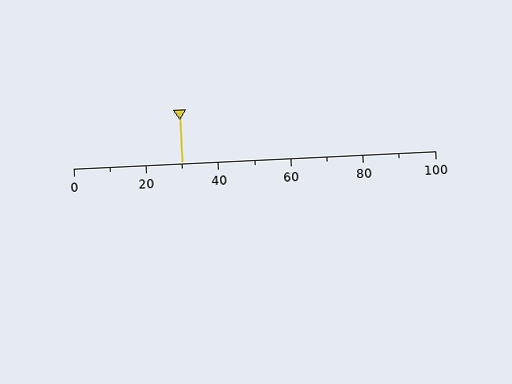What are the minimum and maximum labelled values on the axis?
The axis runs from 0 to 100.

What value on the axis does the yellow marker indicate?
The marker indicates approximately 30.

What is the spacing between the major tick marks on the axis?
The major ticks are spaced 20 apart.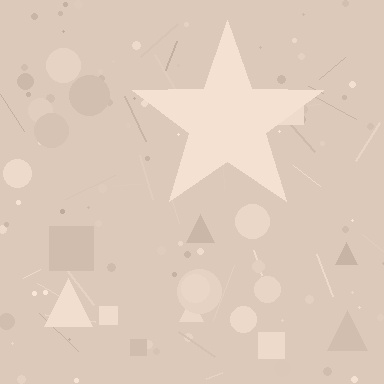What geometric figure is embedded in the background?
A star is embedded in the background.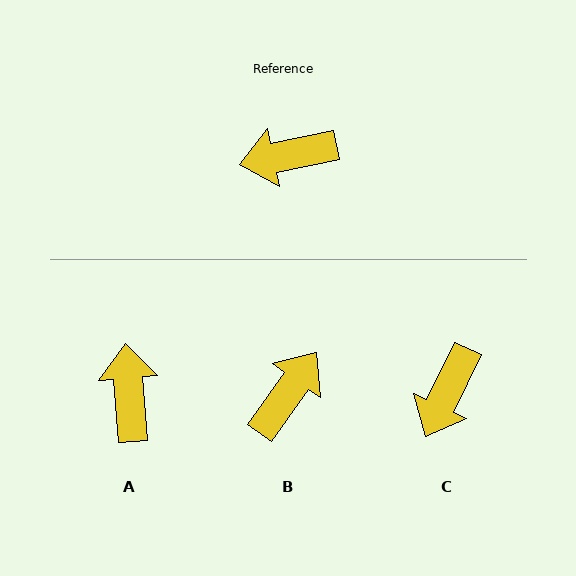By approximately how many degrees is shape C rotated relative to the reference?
Approximately 52 degrees counter-clockwise.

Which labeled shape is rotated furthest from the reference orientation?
B, about 137 degrees away.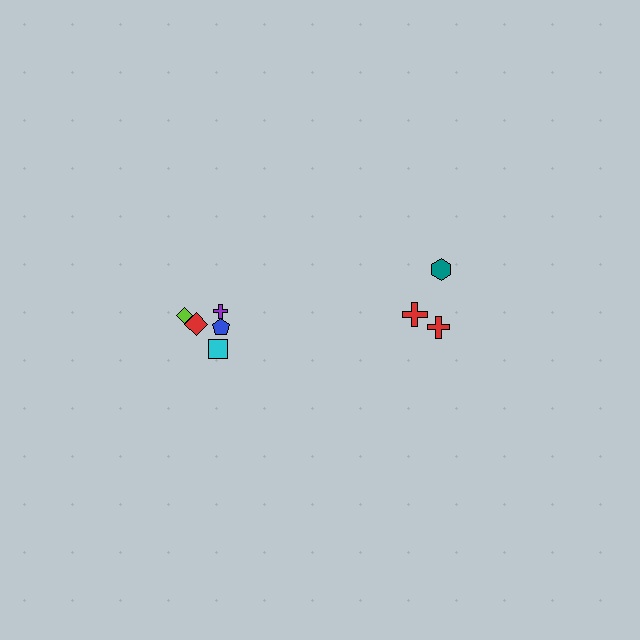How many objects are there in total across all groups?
There are 8 objects.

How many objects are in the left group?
There are 5 objects.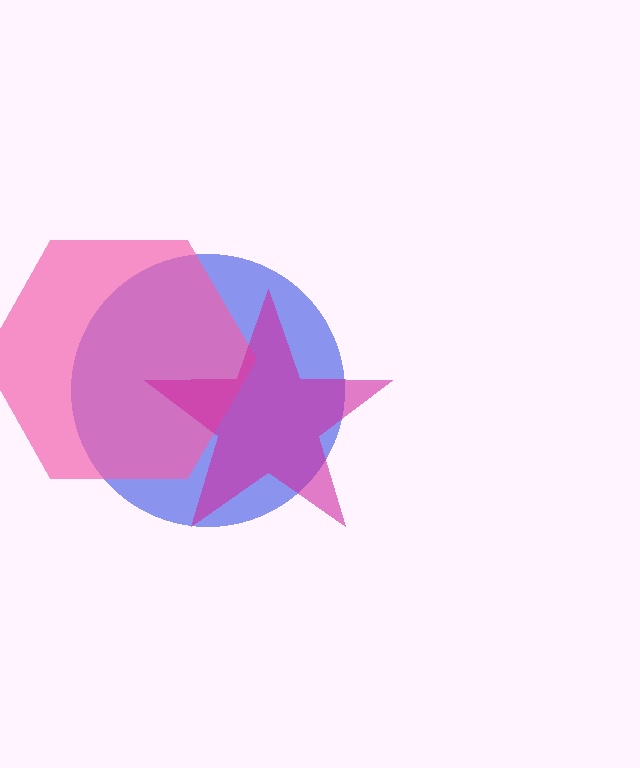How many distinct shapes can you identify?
There are 3 distinct shapes: a blue circle, a pink hexagon, a magenta star.